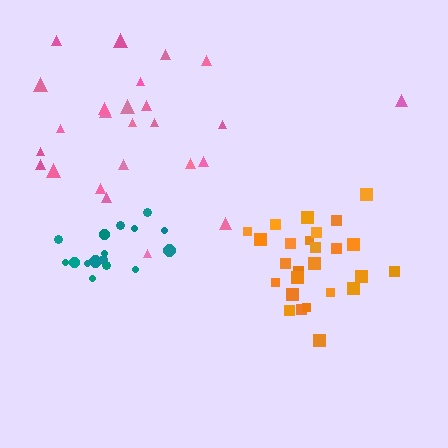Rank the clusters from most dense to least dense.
orange, teal, pink.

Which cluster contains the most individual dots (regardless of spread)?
Orange (26).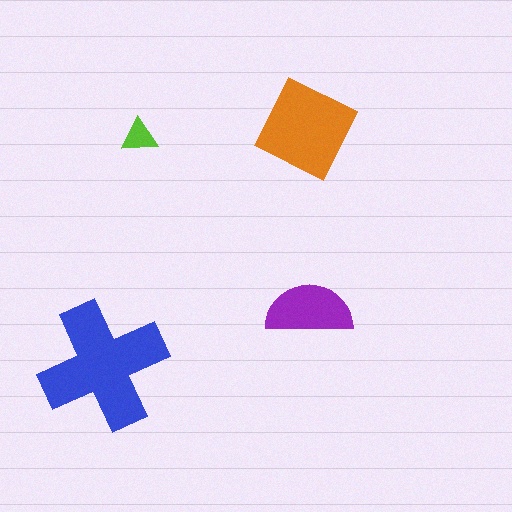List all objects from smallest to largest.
The lime triangle, the purple semicircle, the orange square, the blue cross.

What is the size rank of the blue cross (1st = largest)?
1st.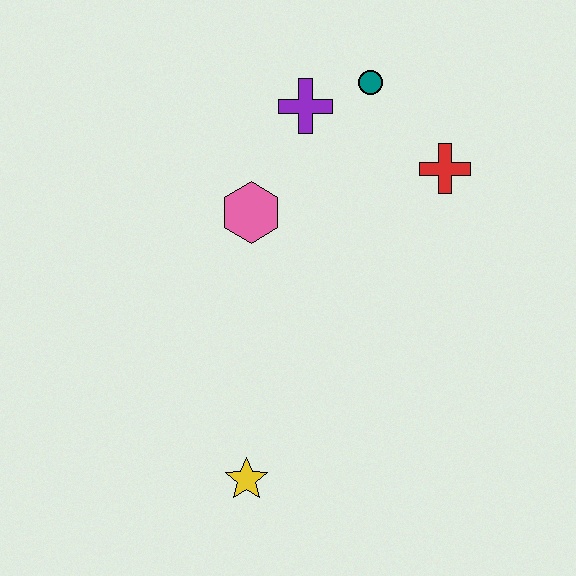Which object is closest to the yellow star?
The pink hexagon is closest to the yellow star.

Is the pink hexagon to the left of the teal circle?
Yes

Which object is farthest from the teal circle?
The yellow star is farthest from the teal circle.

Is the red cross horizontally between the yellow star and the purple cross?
No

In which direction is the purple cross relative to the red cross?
The purple cross is to the left of the red cross.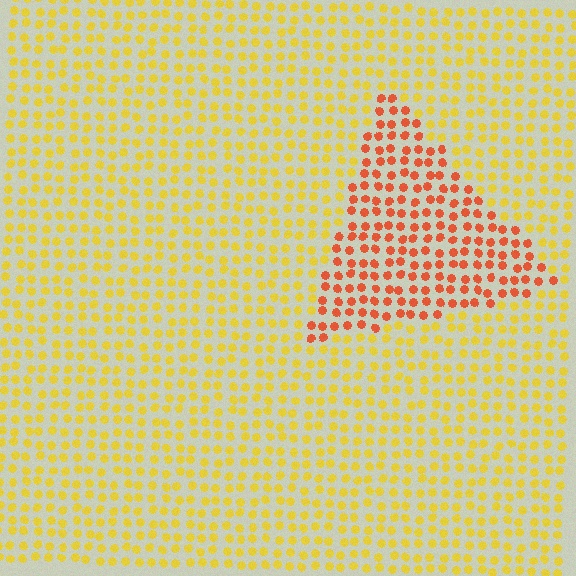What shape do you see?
I see a triangle.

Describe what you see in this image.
The image is filled with small yellow elements in a uniform arrangement. A triangle-shaped region is visible where the elements are tinted to a slightly different hue, forming a subtle color boundary.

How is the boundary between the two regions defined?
The boundary is defined purely by a slight shift in hue (about 41 degrees). Spacing, size, and orientation are identical on both sides.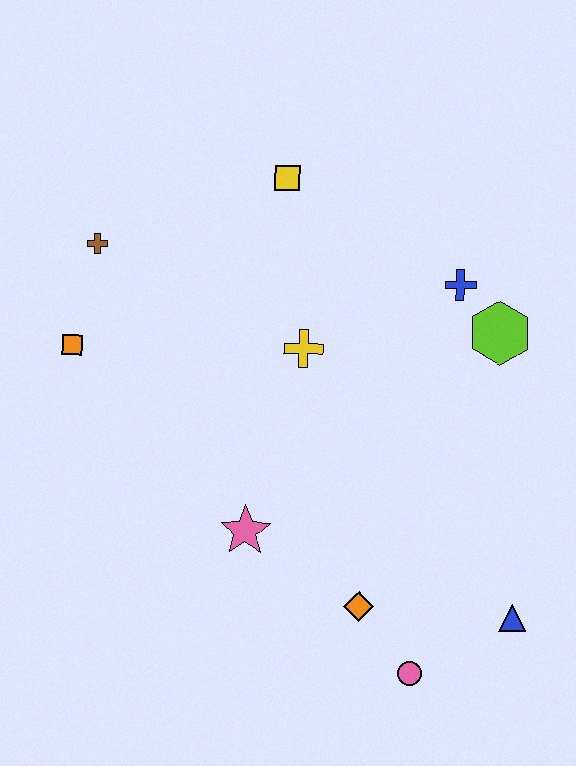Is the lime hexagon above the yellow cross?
Yes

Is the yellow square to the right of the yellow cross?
No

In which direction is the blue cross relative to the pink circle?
The blue cross is above the pink circle.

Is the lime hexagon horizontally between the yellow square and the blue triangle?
Yes